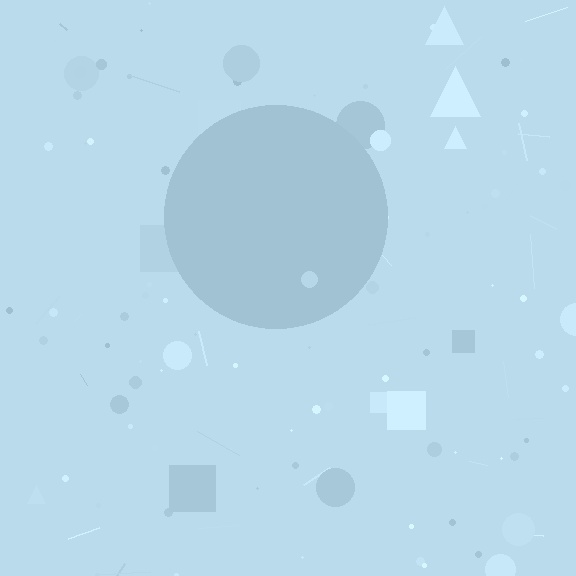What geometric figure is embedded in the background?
A circle is embedded in the background.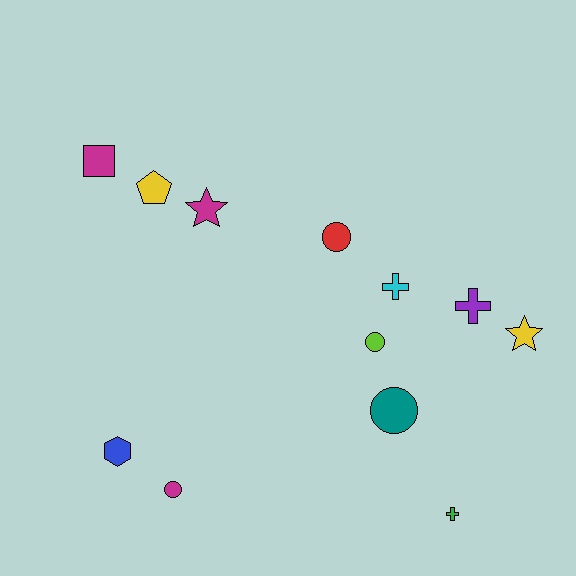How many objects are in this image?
There are 12 objects.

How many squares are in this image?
There is 1 square.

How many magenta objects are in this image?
There are 3 magenta objects.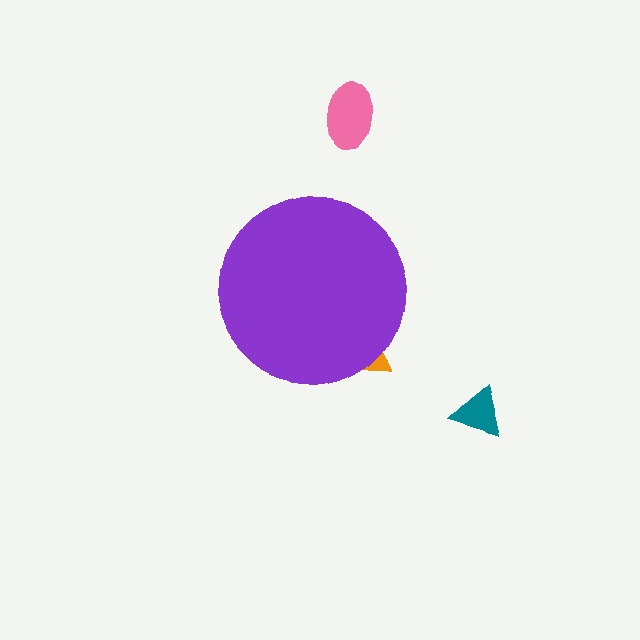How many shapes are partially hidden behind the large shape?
1 shape is partially hidden.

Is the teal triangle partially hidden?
No, the teal triangle is fully visible.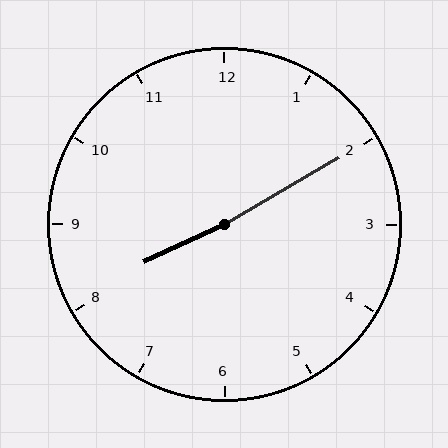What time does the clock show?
8:10.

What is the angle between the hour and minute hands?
Approximately 175 degrees.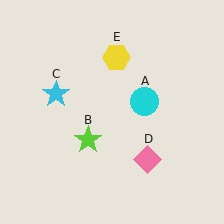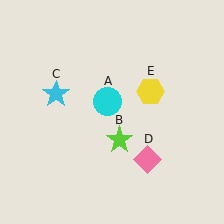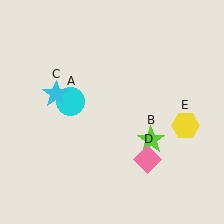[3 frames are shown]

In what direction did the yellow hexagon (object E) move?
The yellow hexagon (object E) moved down and to the right.